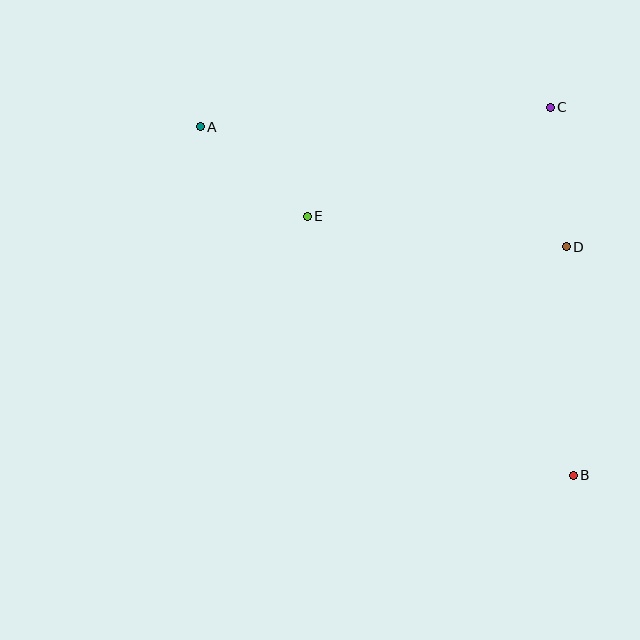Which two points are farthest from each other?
Points A and B are farthest from each other.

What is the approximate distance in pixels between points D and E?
The distance between D and E is approximately 261 pixels.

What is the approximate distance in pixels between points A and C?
The distance between A and C is approximately 351 pixels.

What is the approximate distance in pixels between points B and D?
The distance between B and D is approximately 228 pixels.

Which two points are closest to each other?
Points A and E are closest to each other.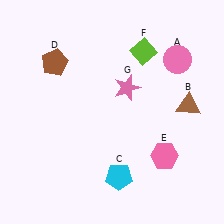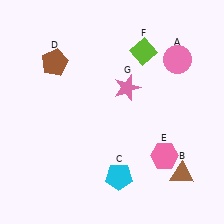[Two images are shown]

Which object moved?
The brown triangle (B) moved down.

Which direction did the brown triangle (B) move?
The brown triangle (B) moved down.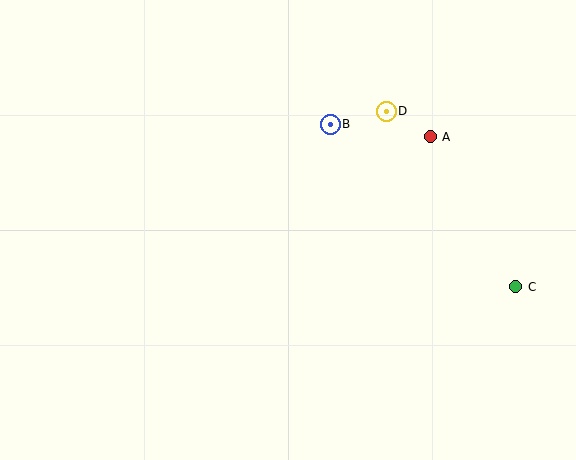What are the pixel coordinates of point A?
Point A is at (430, 137).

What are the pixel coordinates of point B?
Point B is at (330, 124).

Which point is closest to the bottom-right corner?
Point C is closest to the bottom-right corner.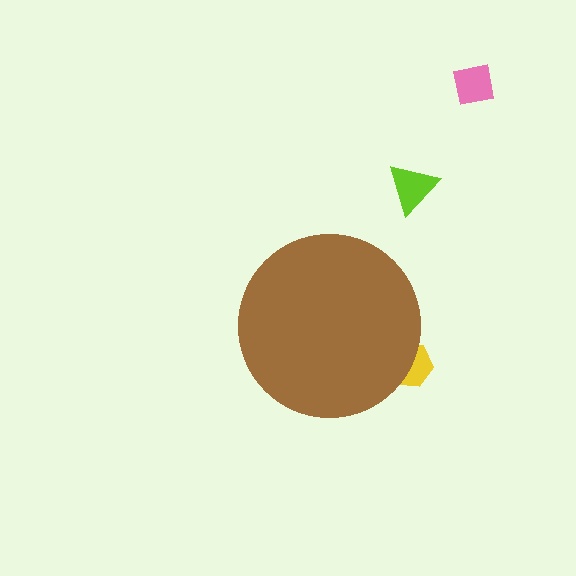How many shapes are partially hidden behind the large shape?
1 shape is partially hidden.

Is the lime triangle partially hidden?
No, the lime triangle is fully visible.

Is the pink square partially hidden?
No, the pink square is fully visible.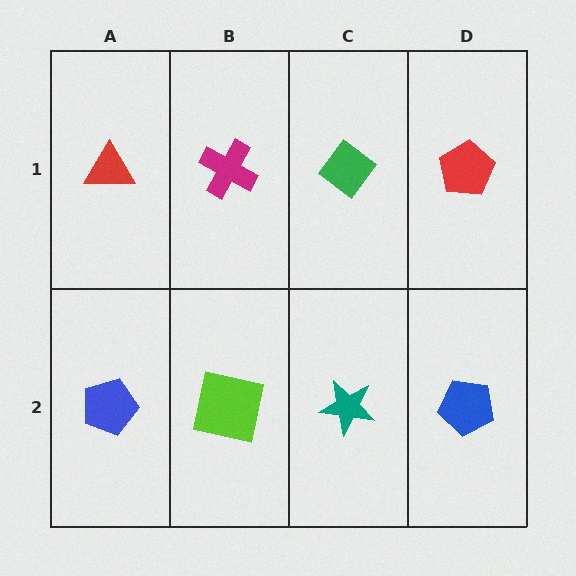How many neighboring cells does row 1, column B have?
3.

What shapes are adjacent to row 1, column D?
A blue pentagon (row 2, column D), a green diamond (row 1, column C).